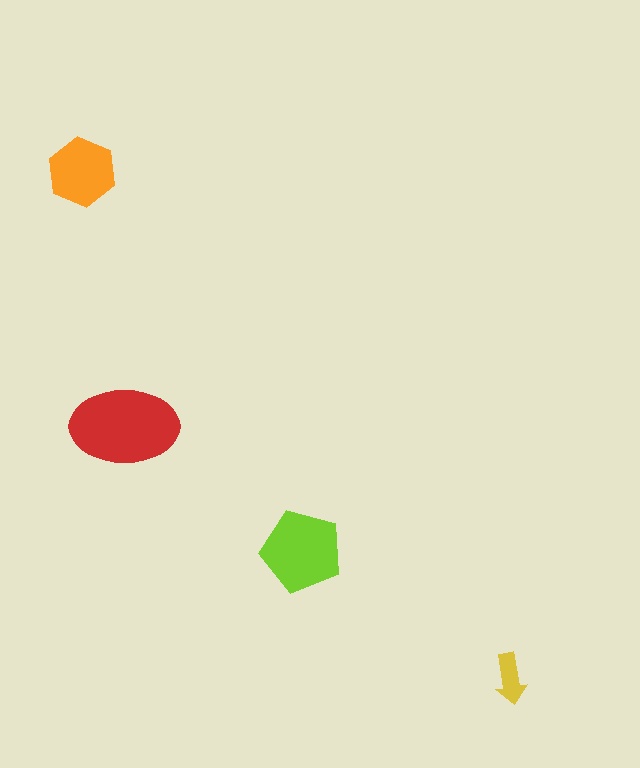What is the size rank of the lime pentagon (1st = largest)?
2nd.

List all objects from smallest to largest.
The yellow arrow, the orange hexagon, the lime pentagon, the red ellipse.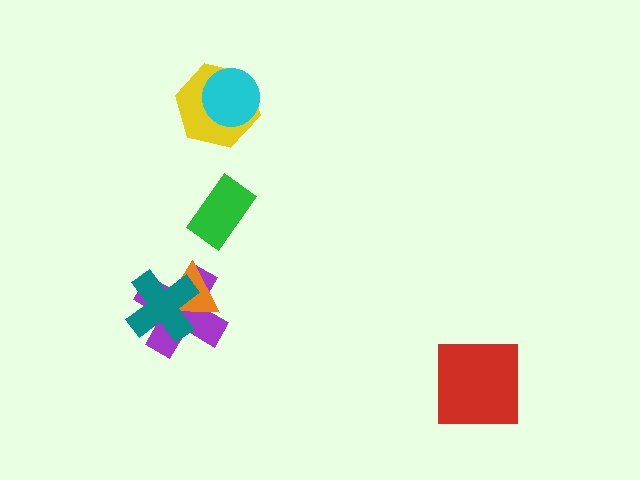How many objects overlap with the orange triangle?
2 objects overlap with the orange triangle.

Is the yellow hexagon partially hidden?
Yes, it is partially covered by another shape.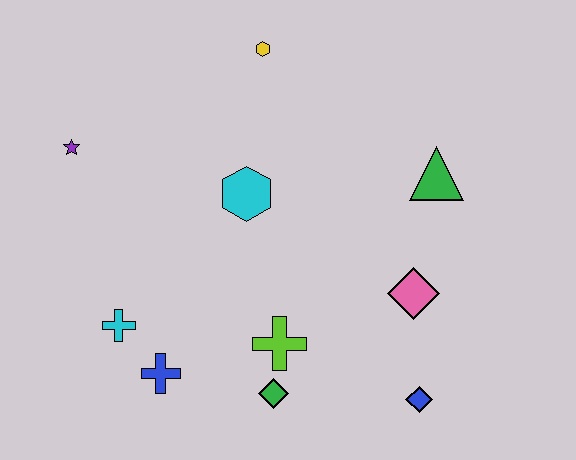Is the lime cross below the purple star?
Yes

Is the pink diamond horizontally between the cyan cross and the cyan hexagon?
No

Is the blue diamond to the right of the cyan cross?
Yes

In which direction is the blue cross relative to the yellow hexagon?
The blue cross is below the yellow hexagon.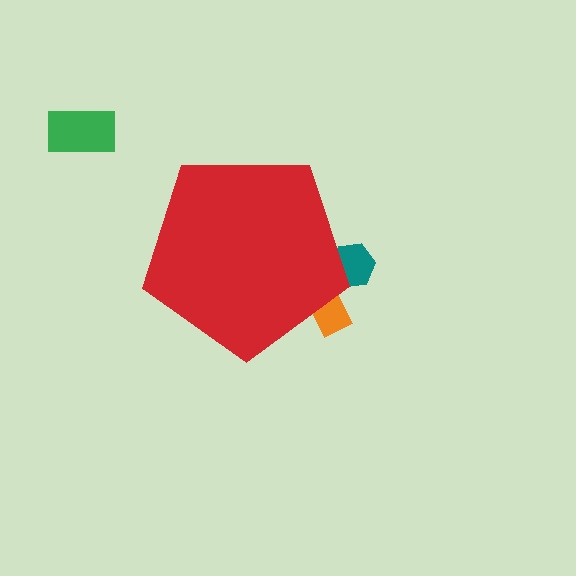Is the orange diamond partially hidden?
Yes, the orange diamond is partially hidden behind the red pentagon.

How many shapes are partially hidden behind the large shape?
2 shapes are partially hidden.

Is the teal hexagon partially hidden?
Yes, the teal hexagon is partially hidden behind the red pentagon.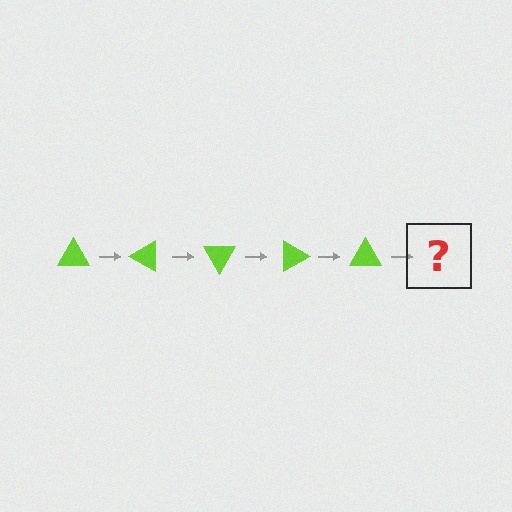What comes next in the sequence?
The next element should be a lime triangle rotated 150 degrees.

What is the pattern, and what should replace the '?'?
The pattern is that the triangle rotates 30 degrees each step. The '?' should be a lime triangle rotated 150 degrees.